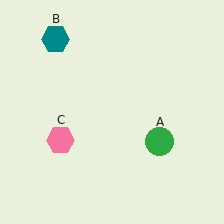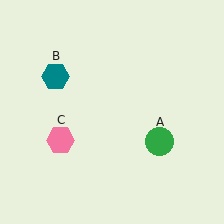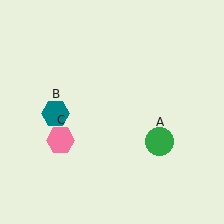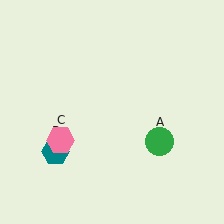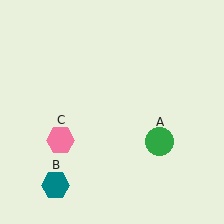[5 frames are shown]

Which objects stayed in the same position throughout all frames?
Green circle (object A) and pink hexagon (object C) remained stationary.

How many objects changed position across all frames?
1 object changed position: teal hexagon (object B).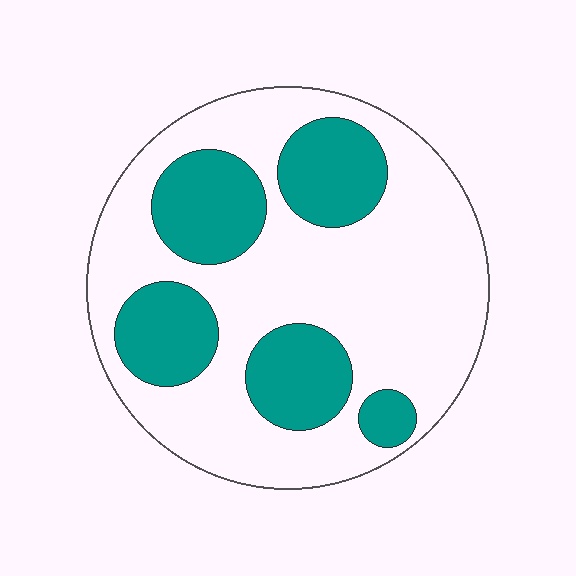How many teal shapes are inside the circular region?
5.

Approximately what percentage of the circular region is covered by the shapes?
Approximately 30%.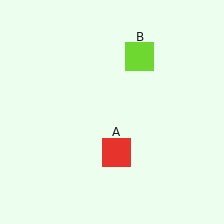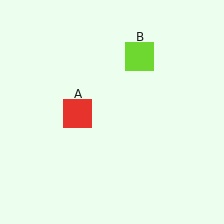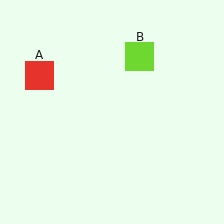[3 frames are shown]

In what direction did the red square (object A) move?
The red square (object A) moved up and to the left.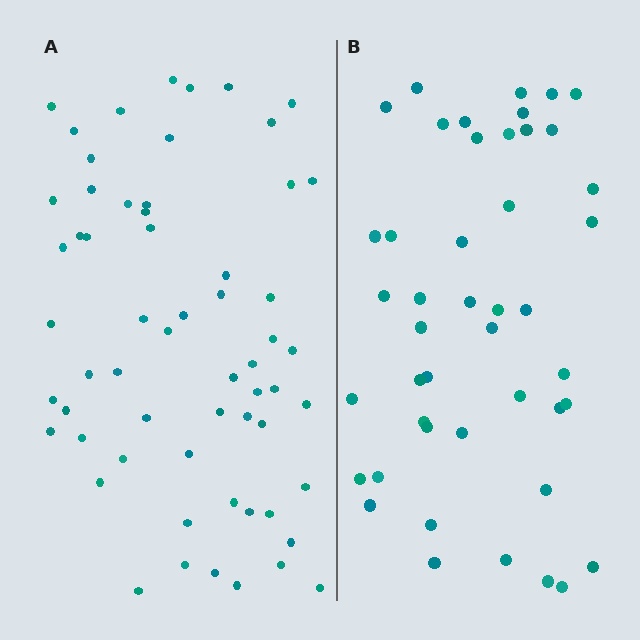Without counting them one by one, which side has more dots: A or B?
Region A (the left region) has more dots.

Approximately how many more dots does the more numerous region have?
Region A has approximately 15 more dots than region B.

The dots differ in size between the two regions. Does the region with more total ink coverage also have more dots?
No. Region B has more total ink coverage because its dots are larger, but region A actually contains more individual dots. Total area can be misleading — the number of items is what matters here.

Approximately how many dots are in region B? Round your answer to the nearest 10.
About 40 dots. (The exact count is 45, which rounds to 40.)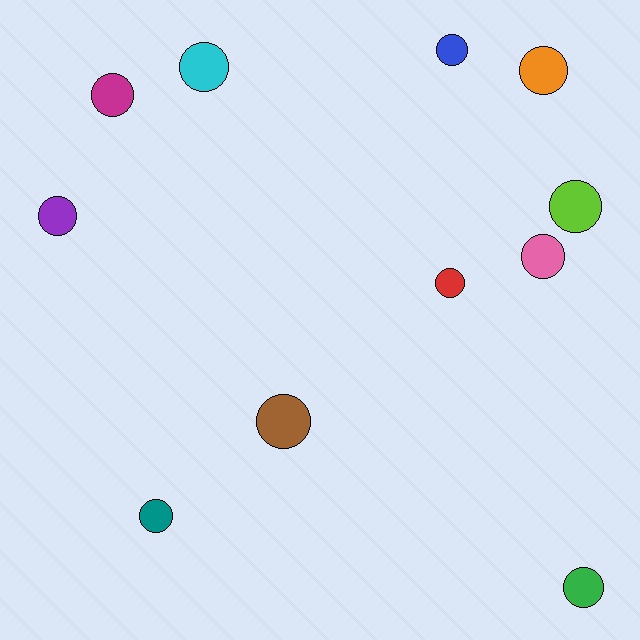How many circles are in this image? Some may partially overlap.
There are 11 circles.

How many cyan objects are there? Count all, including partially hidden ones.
There is 1 cyan object.